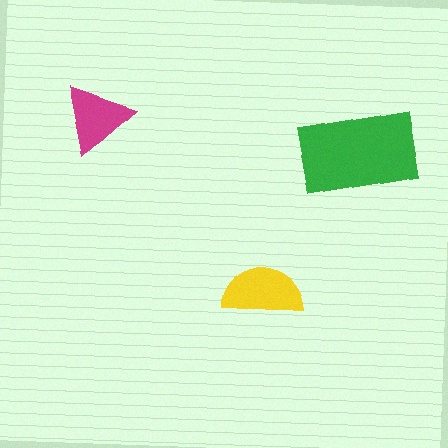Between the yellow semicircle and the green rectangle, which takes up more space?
The green rectangle.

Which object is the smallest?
The magenta triangle.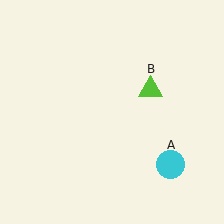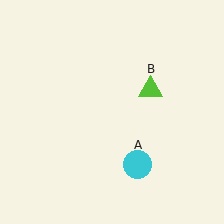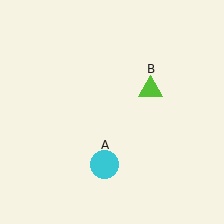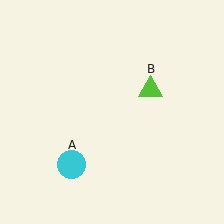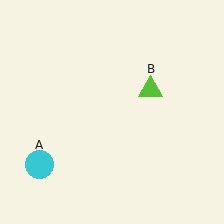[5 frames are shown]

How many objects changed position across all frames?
1 object changed position: cyan circle (object A).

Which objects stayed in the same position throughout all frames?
Lime triangle (object B) remained stationary.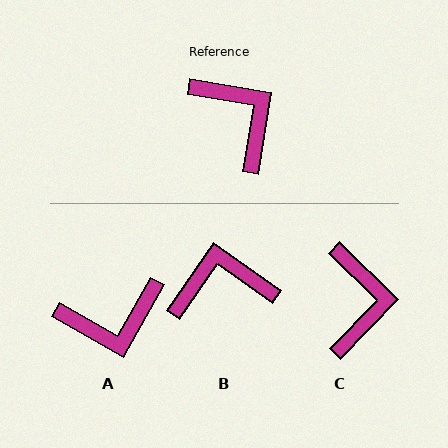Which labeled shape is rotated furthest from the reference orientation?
A, about 110 degrees away.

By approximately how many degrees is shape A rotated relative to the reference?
Approximately 110 degrees clockwise.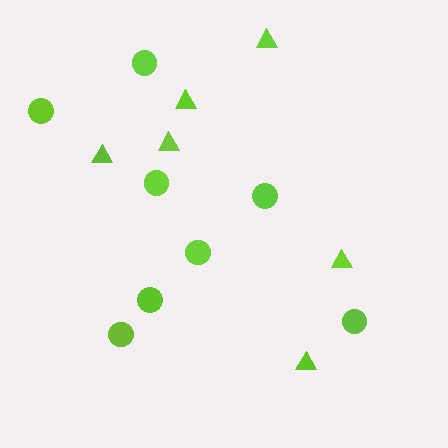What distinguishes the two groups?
There are 2 groups: one group of circles (8) and one group of triangles (6).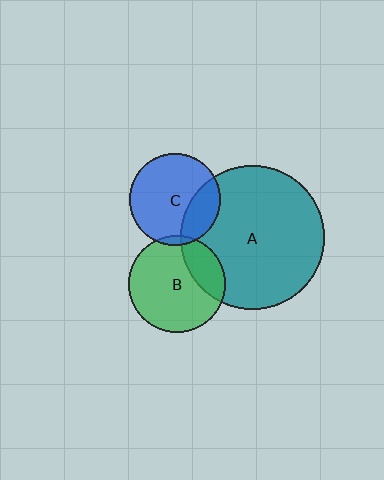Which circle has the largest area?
Circle A (teal).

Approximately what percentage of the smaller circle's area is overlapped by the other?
Approximately 5%.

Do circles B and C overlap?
Yes.